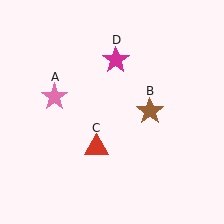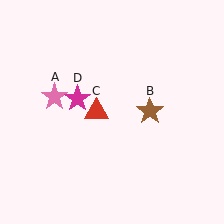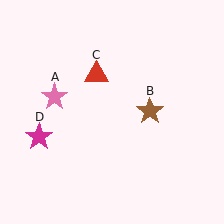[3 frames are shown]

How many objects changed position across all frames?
2 objects changed position: red triangle (object C), magenta star (object D).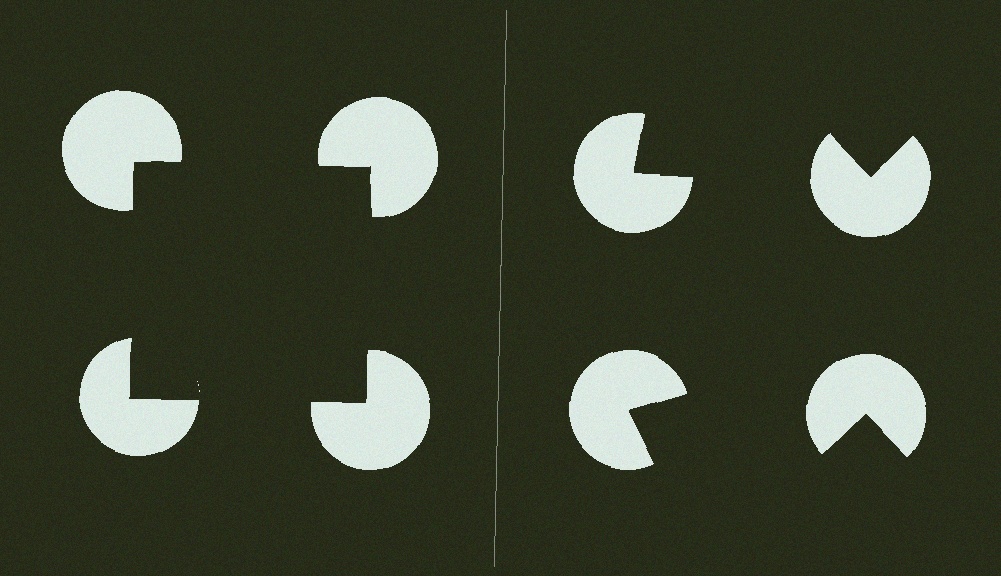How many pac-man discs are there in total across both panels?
8 — 4 on each side.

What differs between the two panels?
The pac-man discs are positioned identically on both sides; only the wedge orientations differ. On the left they align to a square; on the right they are misaligned.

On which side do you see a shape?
An illusory square appears on the left side. On the right side the wedge cuts are rotated, so no coherent shape forms.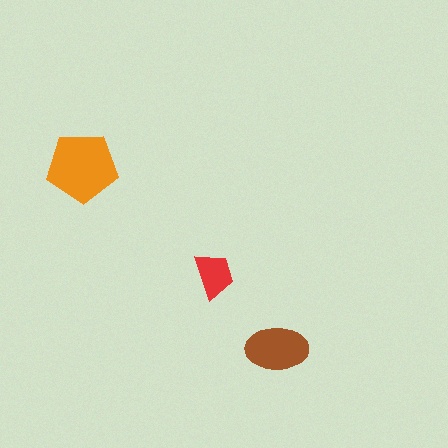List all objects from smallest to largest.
The red trapezoid, the brown ellipse, the orange pentagon.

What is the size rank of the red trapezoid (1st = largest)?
3rd.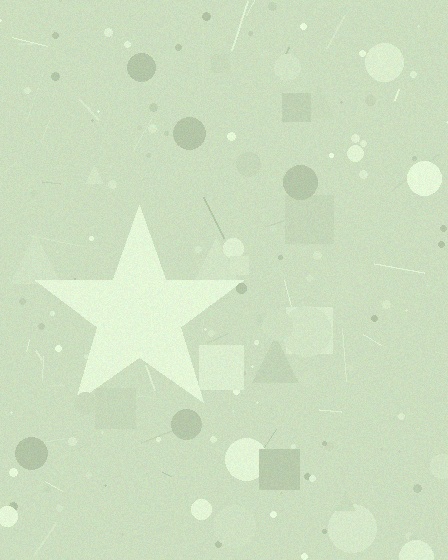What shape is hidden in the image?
A star is hidden in the image.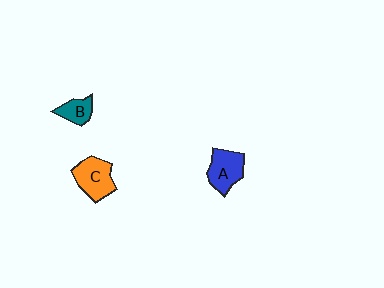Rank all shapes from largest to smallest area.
From largest to smallest: C (orange), A (blue), B (teal).